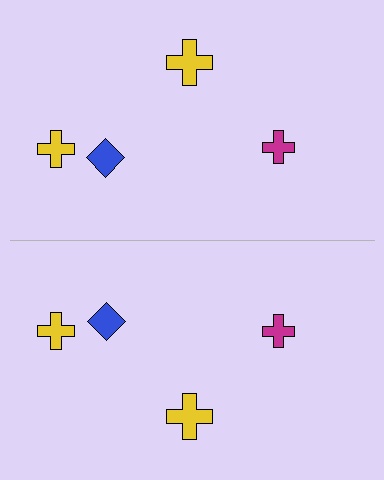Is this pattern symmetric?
Yes, this pattern has bilateral (reflection) symmetry.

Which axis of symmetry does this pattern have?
The pattern has a horizontal axis of symmetry running through the center of the image.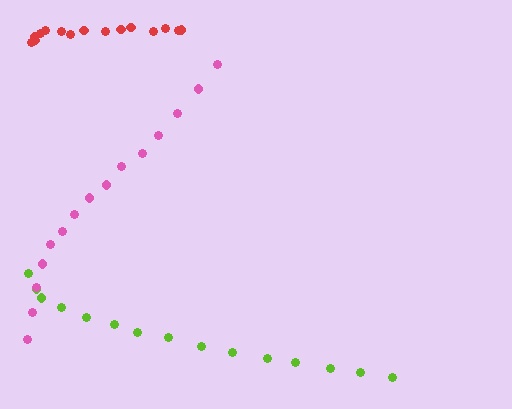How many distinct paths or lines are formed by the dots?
There are 3 distinct paths.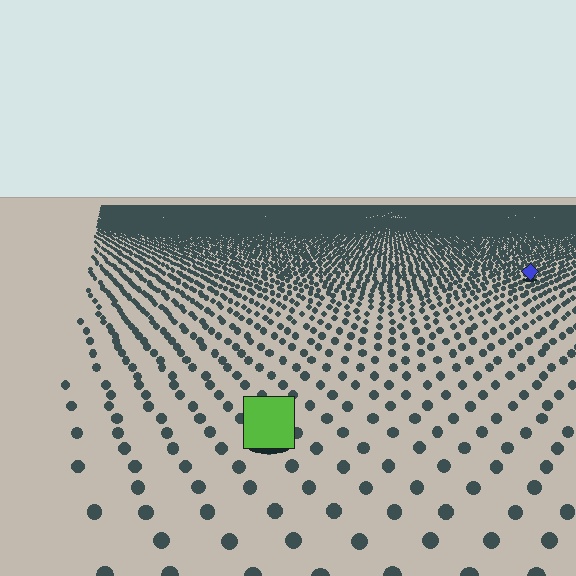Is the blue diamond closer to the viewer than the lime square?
No. The lime square is closer — you can tell from the texture gradient: the ground texture is coarser near it.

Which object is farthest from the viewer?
The blue diamond is farthest from the viewer. It appears smaller and the ground texture around it is denser.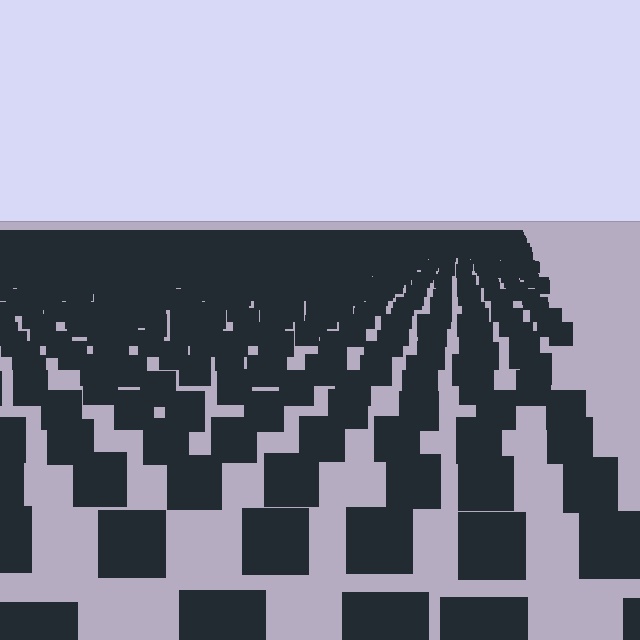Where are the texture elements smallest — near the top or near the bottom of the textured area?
Near the top.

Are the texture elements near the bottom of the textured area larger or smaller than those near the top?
Larger. Near the bottom, elements are closer to the viewer and appear at a bigger on-screen size.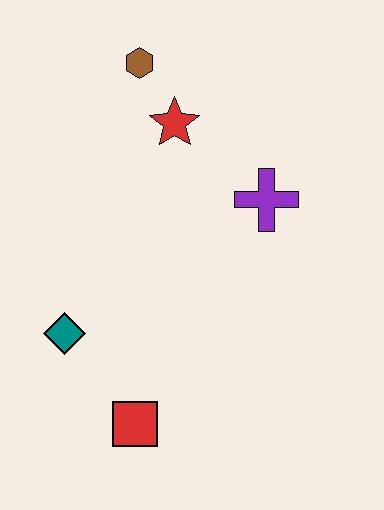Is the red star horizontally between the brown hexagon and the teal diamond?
No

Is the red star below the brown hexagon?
Yes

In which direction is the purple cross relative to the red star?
The purple cross is to the right of the red star.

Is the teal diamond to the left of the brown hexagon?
Yes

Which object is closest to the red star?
The brown hexagon is closest to the red star.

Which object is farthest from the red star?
The red square is farthest from the red star.